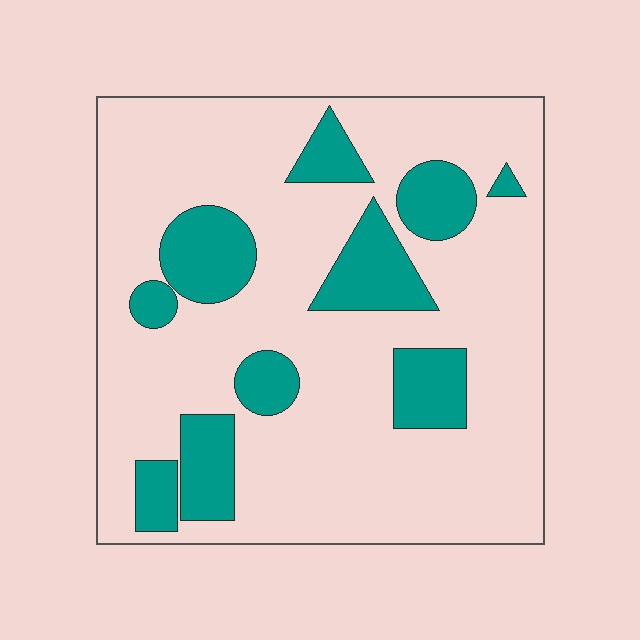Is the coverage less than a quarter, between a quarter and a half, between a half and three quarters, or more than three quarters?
Less than a quarter.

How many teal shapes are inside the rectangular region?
10.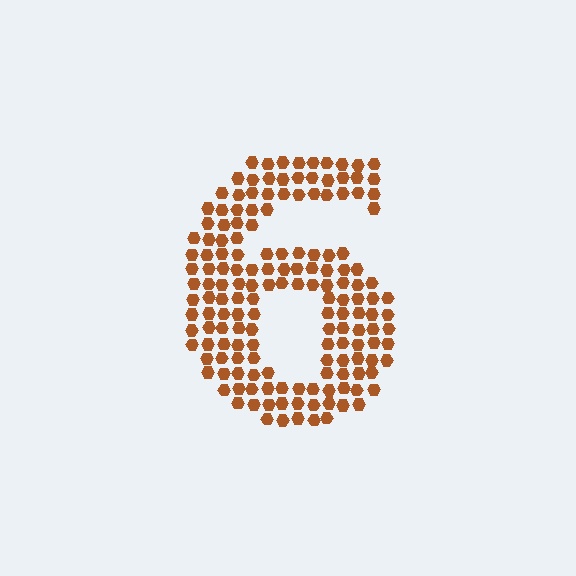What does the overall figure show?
The overall figure shows the digit 6.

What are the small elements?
The small elements are hexagons.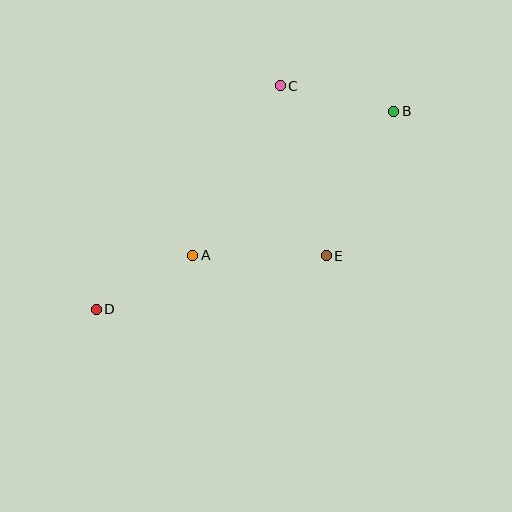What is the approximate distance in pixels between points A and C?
The distance between A and C is approximately 191 pixels.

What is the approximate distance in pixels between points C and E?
The distance between C and E is approximately 176 pixels.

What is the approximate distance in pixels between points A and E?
The distance between A and E is approximately 134 pixels.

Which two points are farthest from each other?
Points B and D are farthest from each other.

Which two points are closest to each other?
Points A and D are closest to each other.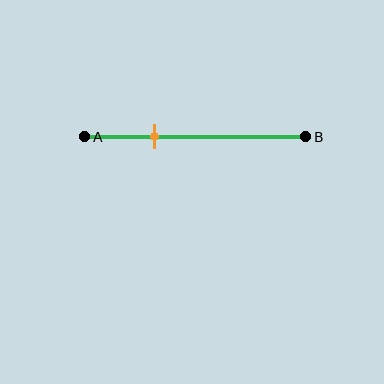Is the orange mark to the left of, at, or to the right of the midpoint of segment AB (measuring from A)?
The orange mark is to the left of the midpoint of segment AB.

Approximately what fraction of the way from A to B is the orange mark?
The orange mark is approximately 30% of the way from A to B.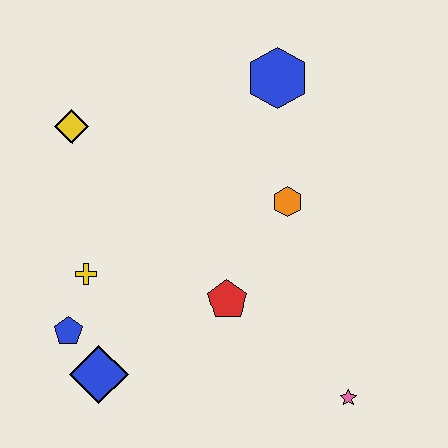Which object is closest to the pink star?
The red pentagon is closest to the pink star.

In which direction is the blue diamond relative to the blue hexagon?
The blue diamond is below the blue hexagon.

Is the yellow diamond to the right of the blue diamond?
No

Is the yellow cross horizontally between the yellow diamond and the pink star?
Yes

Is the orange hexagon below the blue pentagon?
No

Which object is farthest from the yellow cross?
The pink star is farthest from the yellow cross.